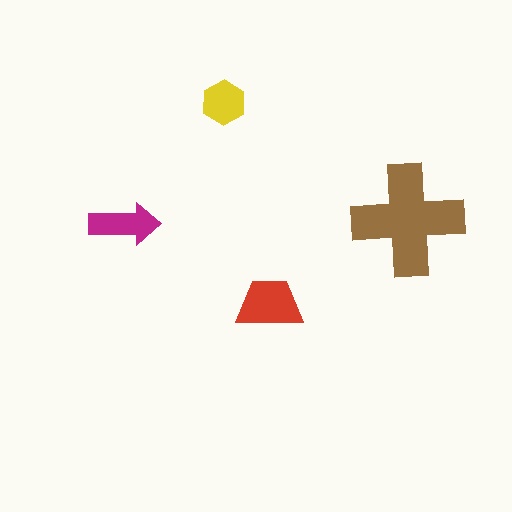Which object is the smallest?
The yellow hexagon.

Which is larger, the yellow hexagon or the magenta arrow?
The magenta arrow.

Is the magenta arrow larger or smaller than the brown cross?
Smaller.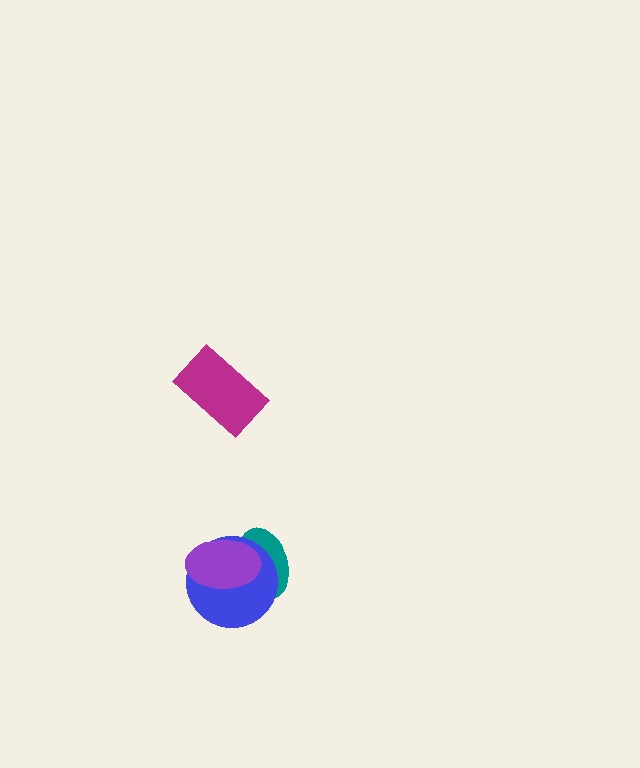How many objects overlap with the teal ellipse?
2 objects overlap with the teal ellipse.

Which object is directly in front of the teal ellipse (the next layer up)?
The blue circle is directly in front of the teal ellipse.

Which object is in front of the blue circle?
The purple ellipse is in front of the blue circle.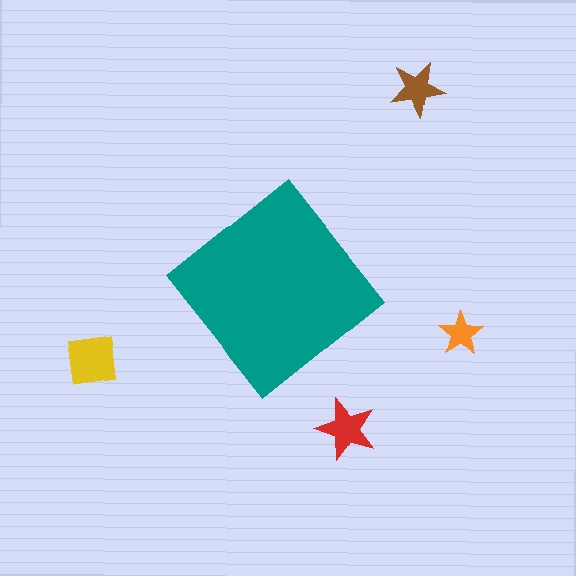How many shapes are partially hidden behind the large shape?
0 shapes are partially hidden.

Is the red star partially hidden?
No, the red star is fully visible.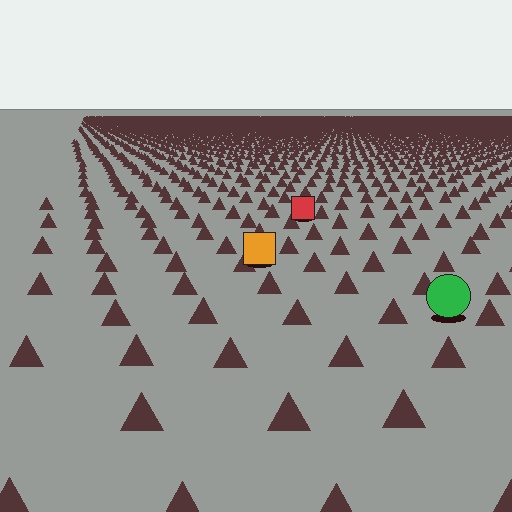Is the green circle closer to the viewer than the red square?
Yes. The green circle is closer — you can tell from the texture gradient: the ground texture is coarser near it.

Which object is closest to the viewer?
The green circle is closest. The texture marks near it are larger and more spread out.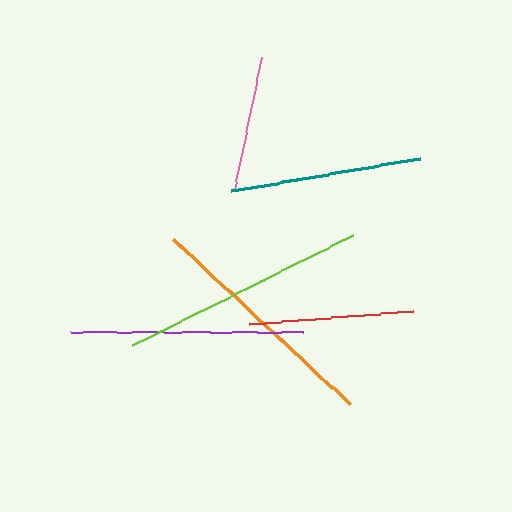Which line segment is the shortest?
The pink line is the shortest at approximately 136 pixels.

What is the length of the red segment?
The red segment is approximately 164 pixels long.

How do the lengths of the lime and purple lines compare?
The lime and purple lines are approximately the same length.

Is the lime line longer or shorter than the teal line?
The lime line is longer than the teal line.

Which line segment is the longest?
The lime line is the longest at approximately 247 pixels.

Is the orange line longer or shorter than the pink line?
The orange line is longer than the pink line.